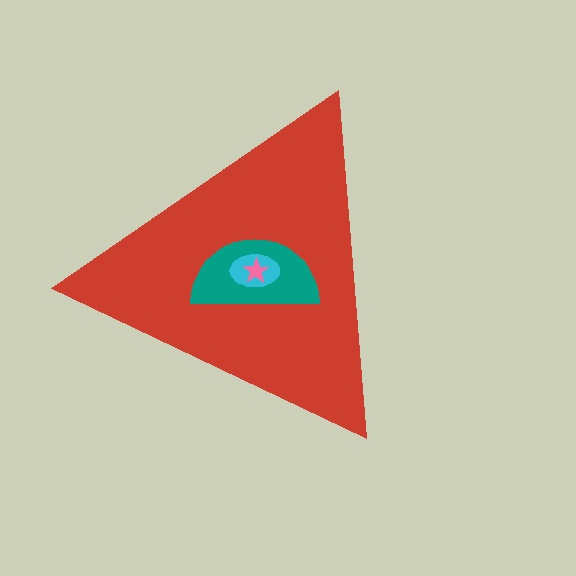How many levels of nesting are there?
4.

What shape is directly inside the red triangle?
The teal semicircle.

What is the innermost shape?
The pink star.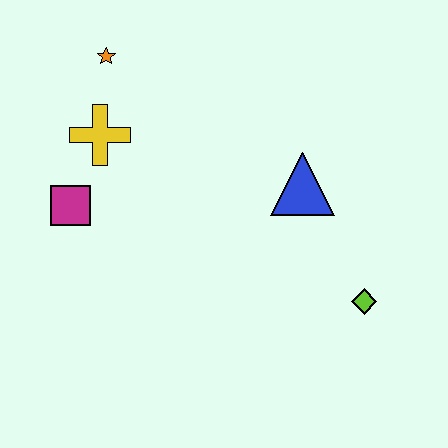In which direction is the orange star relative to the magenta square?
The orange star is above the magenta square.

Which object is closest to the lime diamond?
The blue triangle is closest to the lime diamond.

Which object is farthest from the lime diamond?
The orange star is farthest from the lime diamond.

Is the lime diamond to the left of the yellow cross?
No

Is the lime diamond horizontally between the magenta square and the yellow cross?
No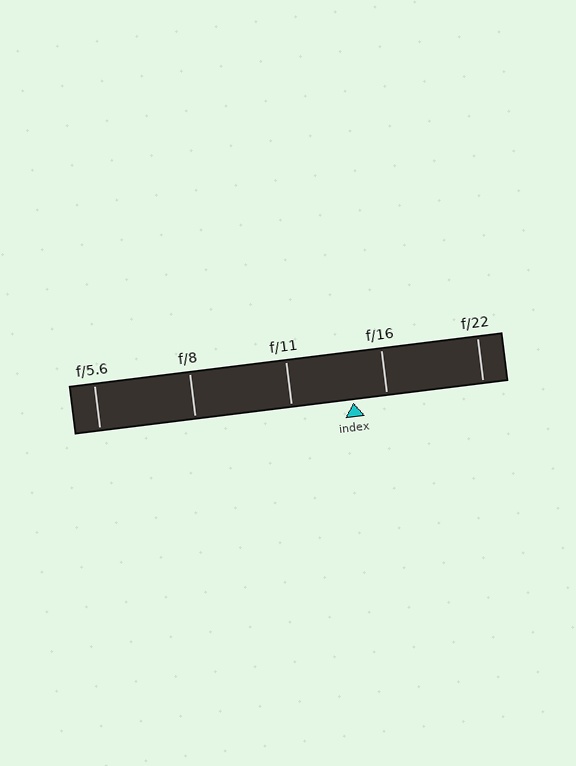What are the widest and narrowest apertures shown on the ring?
The widest aperture shown is f/5.6 and the narrowest is f/22.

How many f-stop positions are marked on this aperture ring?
There are 5 f-stop positions marked.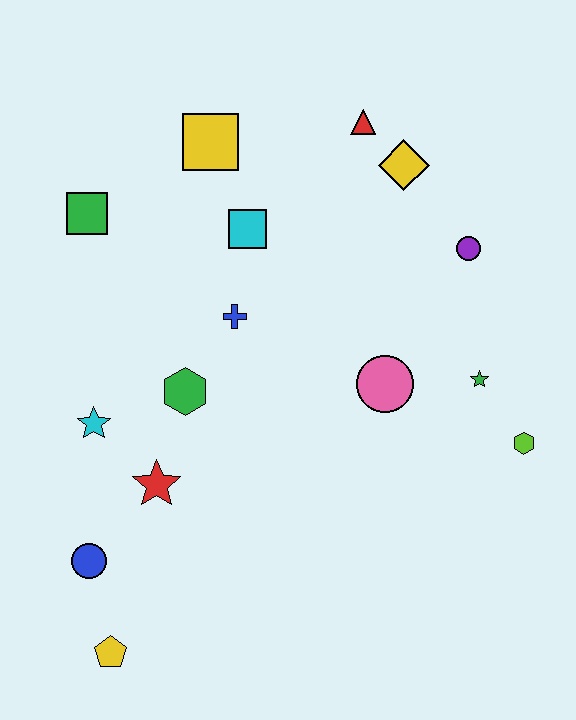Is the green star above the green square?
No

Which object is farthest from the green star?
The yellow pentagon is farthest from the green star.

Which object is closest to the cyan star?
The red star is closest to the cyan star.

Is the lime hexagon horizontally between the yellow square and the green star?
No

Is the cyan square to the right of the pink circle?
No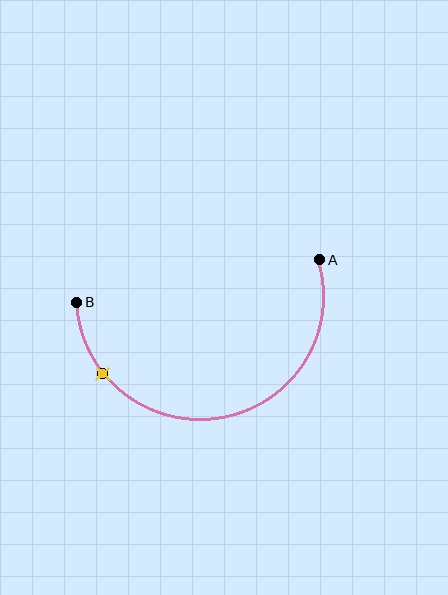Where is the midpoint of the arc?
The arc midpoint is the point on the curve farthest from the straight line joining A and B. It sits below that line.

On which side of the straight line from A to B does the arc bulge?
The arc bulges below the straight line connecting A and B.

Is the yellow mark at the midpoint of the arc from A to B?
No. The yellow mark lies on the arc but is closer to endpoint B. The arc midpoint would be at the point on the curve equidistant along the arc from both A and B.